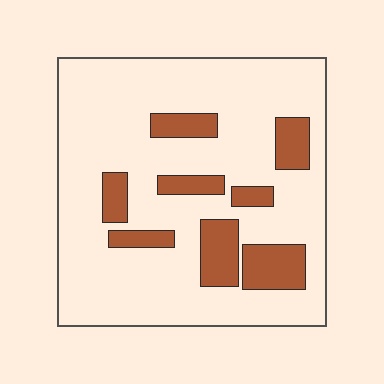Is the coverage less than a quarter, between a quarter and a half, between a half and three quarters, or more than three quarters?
Less than a quarter.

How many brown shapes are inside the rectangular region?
8.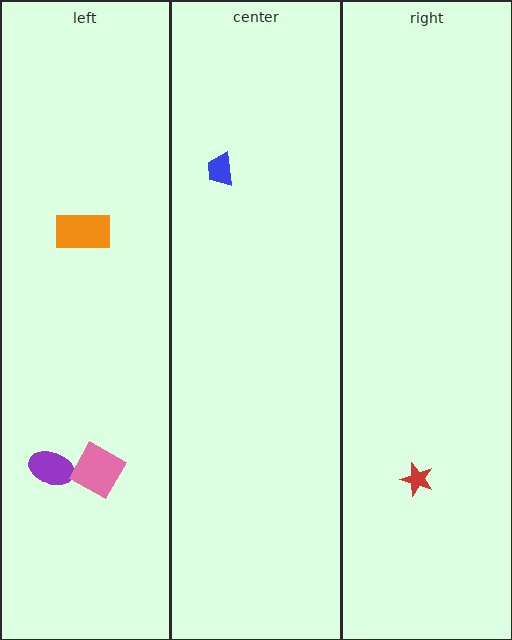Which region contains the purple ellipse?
The left region.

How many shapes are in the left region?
3.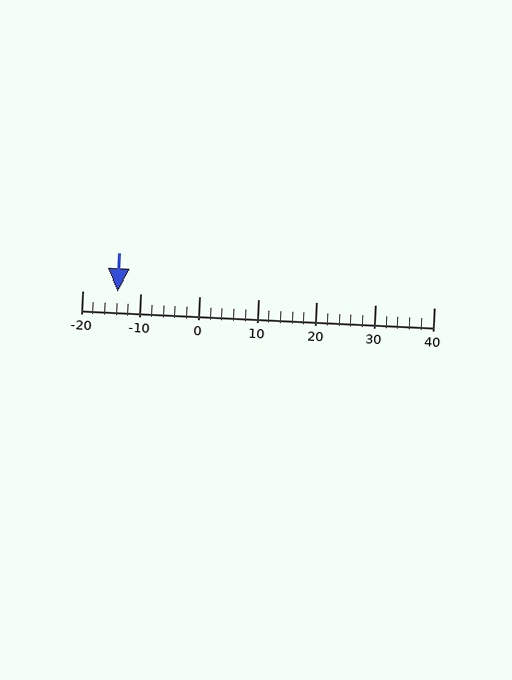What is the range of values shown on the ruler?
The ruler shows values from -20 to 40.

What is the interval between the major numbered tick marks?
The major tick marks are spaced 10 units apart.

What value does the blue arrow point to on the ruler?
The blue arrow points to approximately -14.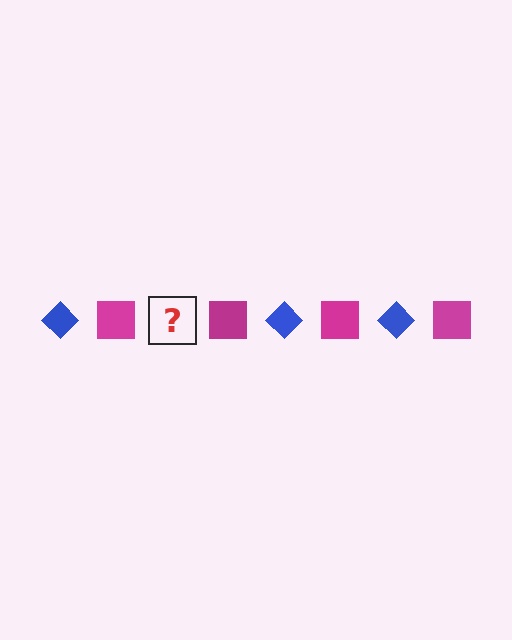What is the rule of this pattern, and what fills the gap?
The rule is that the pattern alternates between blue diamond and magenta square. The gap should be filled with a blue diamond.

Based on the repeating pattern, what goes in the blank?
The blank should be a blue diamond.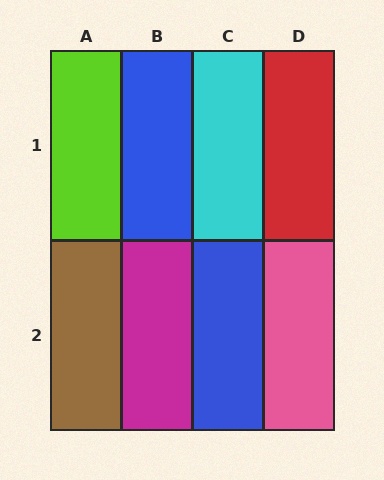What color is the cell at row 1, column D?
Red.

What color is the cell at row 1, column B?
Blue.